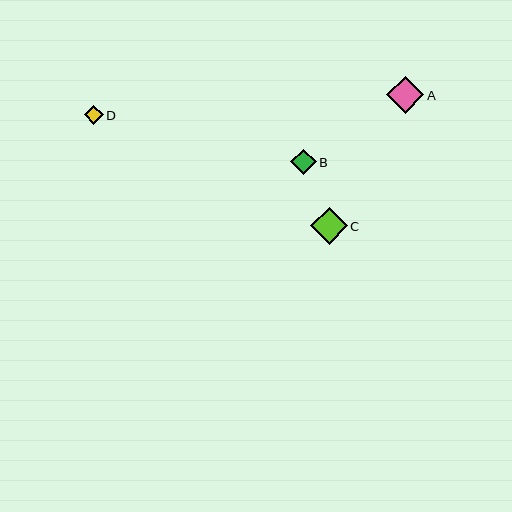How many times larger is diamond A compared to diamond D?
Diamond A is approximately 2.0 times the size of diamond D.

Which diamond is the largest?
Diamond A is the largest with a size of approximately 37 pixels.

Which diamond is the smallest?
Diamond D is the smallest with a size of approximately 19 pixels.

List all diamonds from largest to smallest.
From largest to smallest: A, C, B, D.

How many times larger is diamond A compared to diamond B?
Diamond A is approximately 1.5 times the size of diamond B.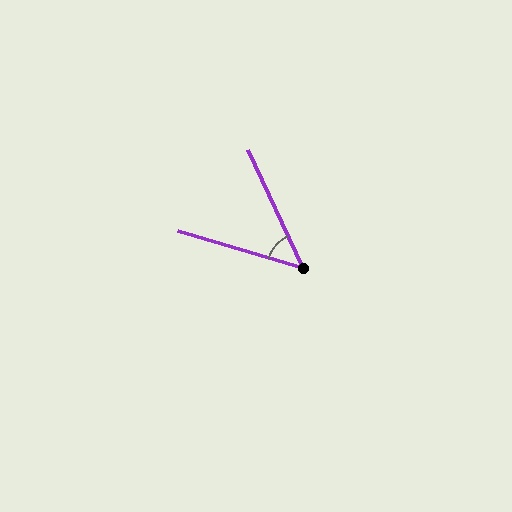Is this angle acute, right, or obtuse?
It is acute.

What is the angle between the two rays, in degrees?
Approximately 49 degrees.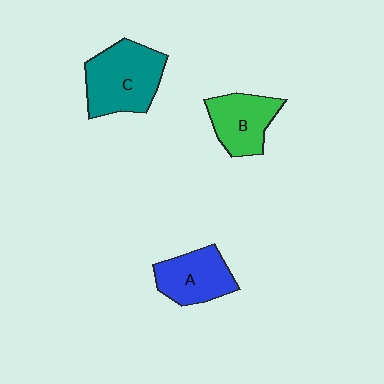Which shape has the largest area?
Shape C (teal).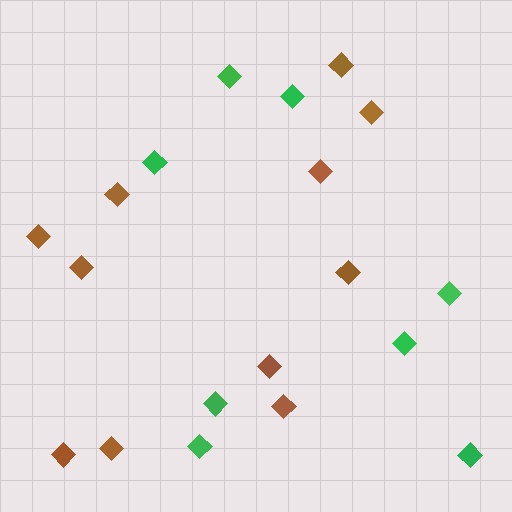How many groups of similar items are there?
There are 2 groups: one group of green diamonds (8) and one group of brown diamonds (11).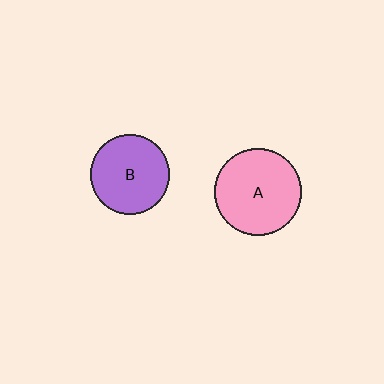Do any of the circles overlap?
No, none of the circles overlap.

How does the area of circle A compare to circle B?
Approximately 1.2 times.